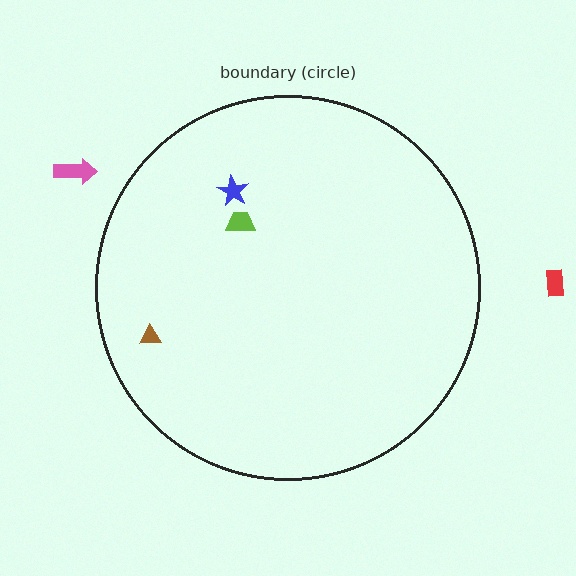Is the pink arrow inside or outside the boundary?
Outside.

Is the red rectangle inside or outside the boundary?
Outside.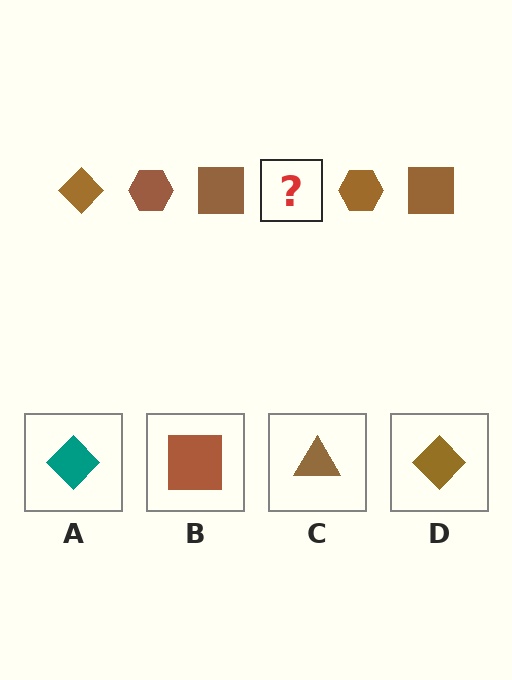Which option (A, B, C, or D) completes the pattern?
D.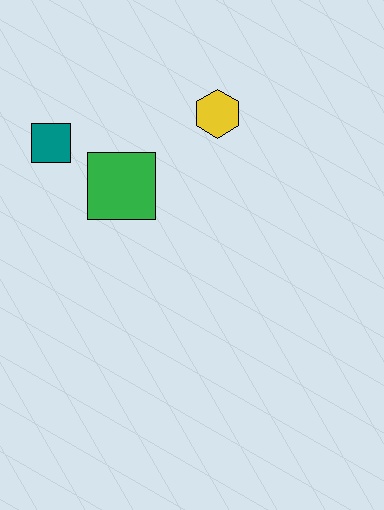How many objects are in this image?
There are 3 objects.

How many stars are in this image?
There are no stars.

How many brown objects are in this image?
There are no brown objects.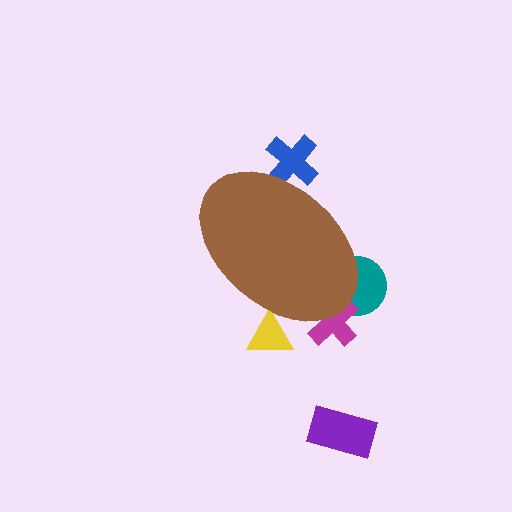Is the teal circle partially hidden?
Yes, the teal circle is partially hidden behind the brown ellipse.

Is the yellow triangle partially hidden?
Yes, the yellow triangle is partially hidden behind the brown ellipse.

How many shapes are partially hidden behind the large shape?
4 shapes are partially hidden.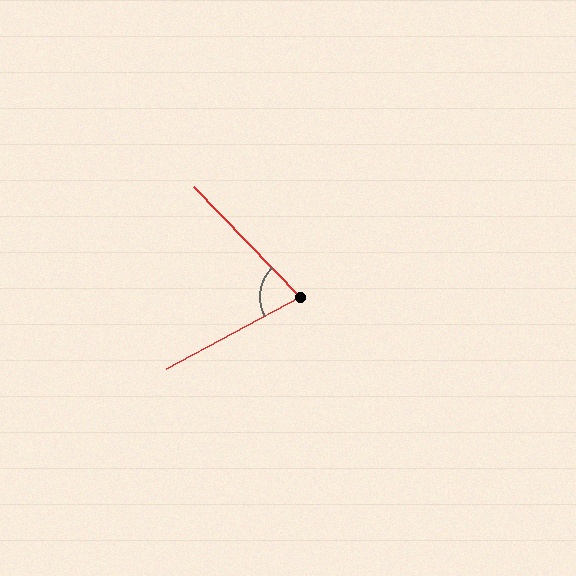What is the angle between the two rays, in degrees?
Approximately 74 degrees.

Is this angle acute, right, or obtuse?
It is acute.